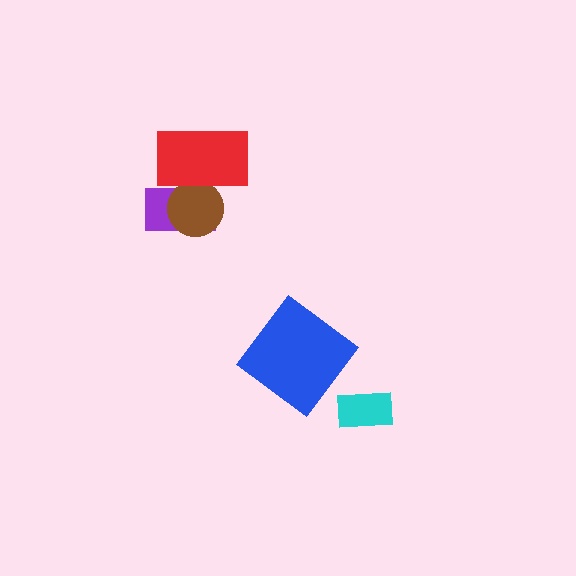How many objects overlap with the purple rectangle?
2 objects overlap with the purple rectangle.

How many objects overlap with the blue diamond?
0 objects overlap with the blue diamond.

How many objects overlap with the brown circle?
2 objects overlap with the brown circle.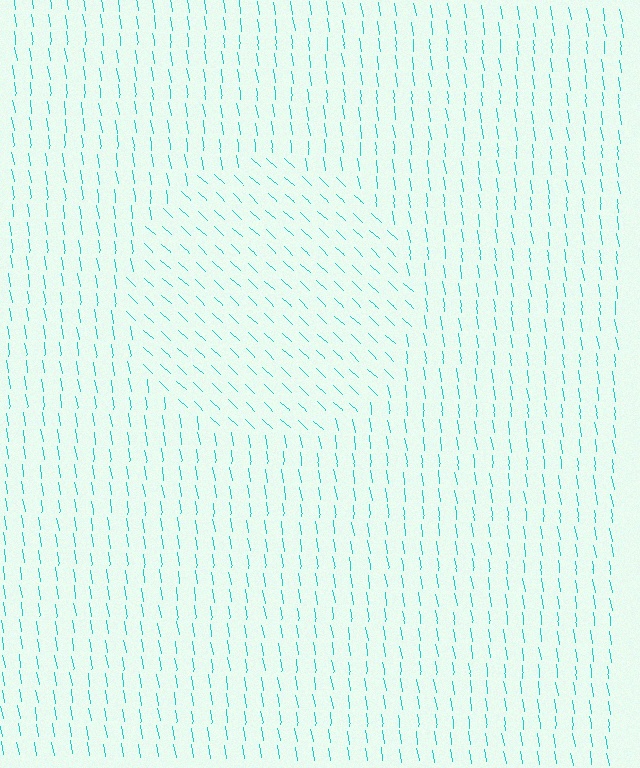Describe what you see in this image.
The image is filled with small cyan line segments. A circle region in the image has lines oriented differently from the surrounding lines, creating a visible texture boundary.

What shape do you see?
I see a circle.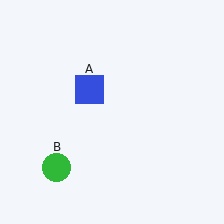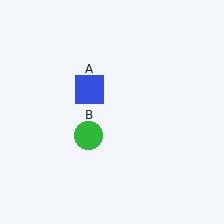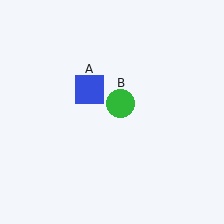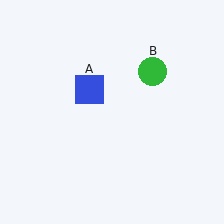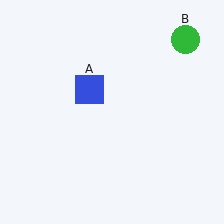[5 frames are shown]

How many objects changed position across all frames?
1 object changed position: green circle (object B).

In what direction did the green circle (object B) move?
The green circle (object B) moved up and to the right.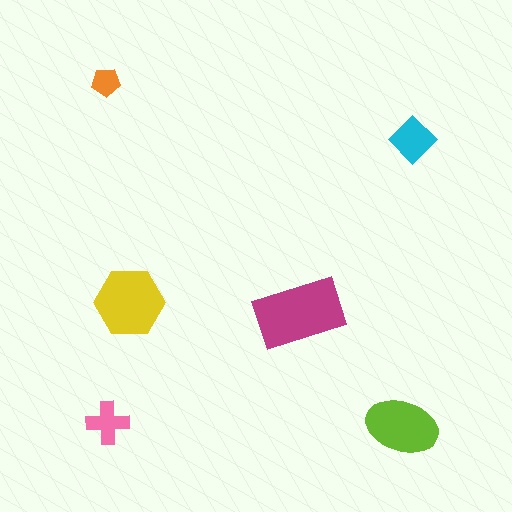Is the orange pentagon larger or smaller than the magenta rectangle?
Smaller.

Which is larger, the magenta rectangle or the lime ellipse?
The magenta rectangle.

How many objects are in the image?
There are 6 objects in the image.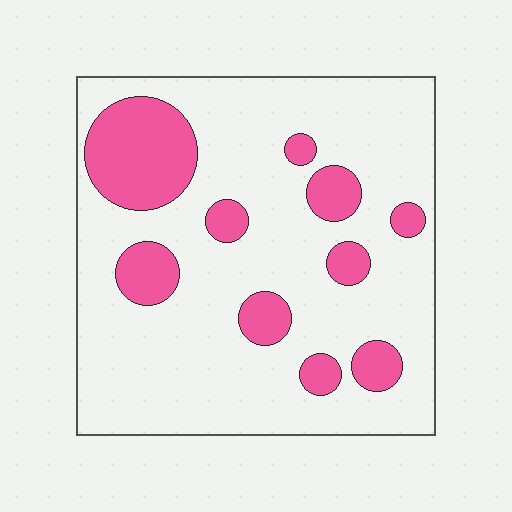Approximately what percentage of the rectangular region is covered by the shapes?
Approximately 20%.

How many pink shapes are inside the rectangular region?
10.